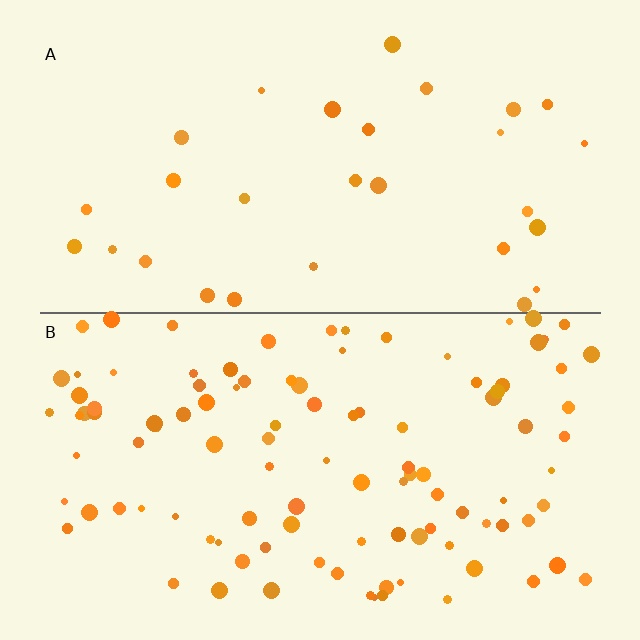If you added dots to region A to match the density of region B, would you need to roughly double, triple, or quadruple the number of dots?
Approximately quadruple.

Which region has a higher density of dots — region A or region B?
B (the bottom).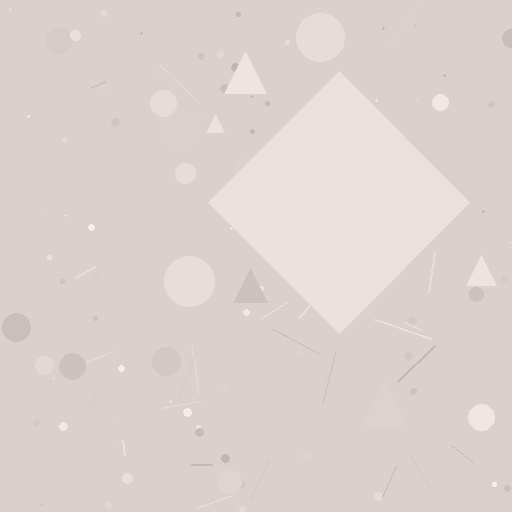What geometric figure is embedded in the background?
A diamond is embedded in the background.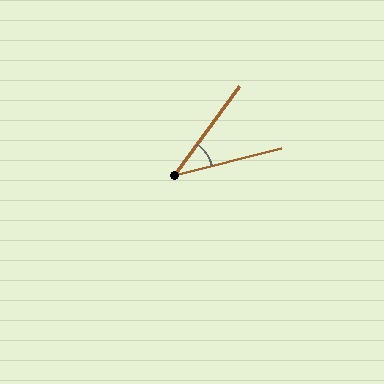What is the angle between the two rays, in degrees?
Approximately 40 degrees.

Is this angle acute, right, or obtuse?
It is acute.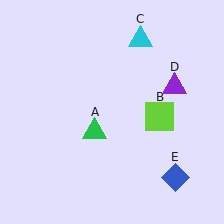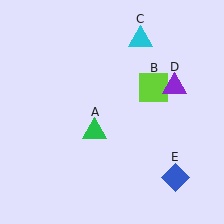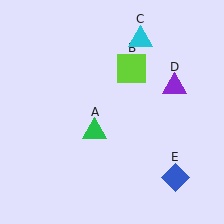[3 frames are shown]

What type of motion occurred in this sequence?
The lime square (object B) rotated counterclockwise around the center of the scene.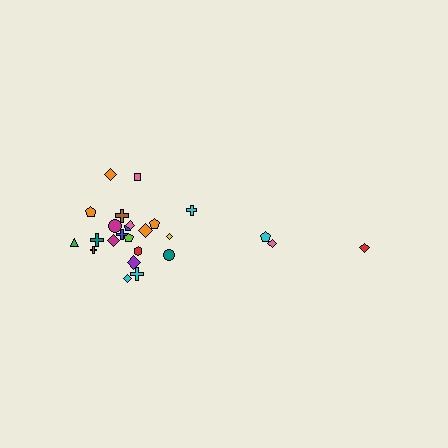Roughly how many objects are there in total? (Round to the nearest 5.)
Roughly 25 objects in total.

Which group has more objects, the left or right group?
The left group.